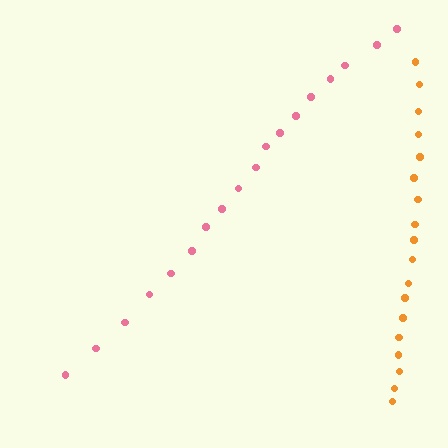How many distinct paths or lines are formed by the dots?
There are 2 distinct paths.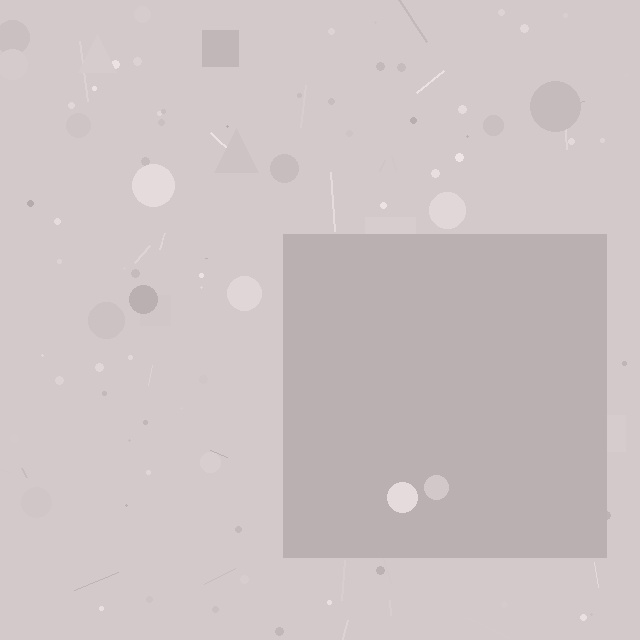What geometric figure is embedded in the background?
A square is embedded in the background.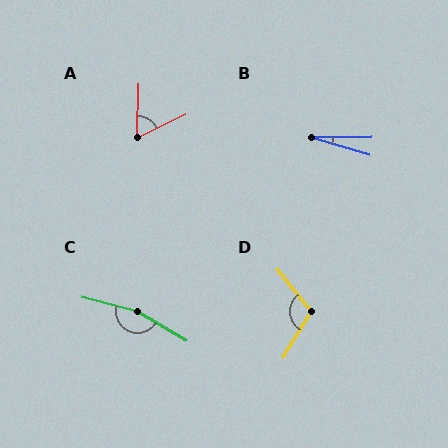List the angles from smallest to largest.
B (17°), A (63°), D (109°), C (164°).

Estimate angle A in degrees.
Approximately 63 degrees.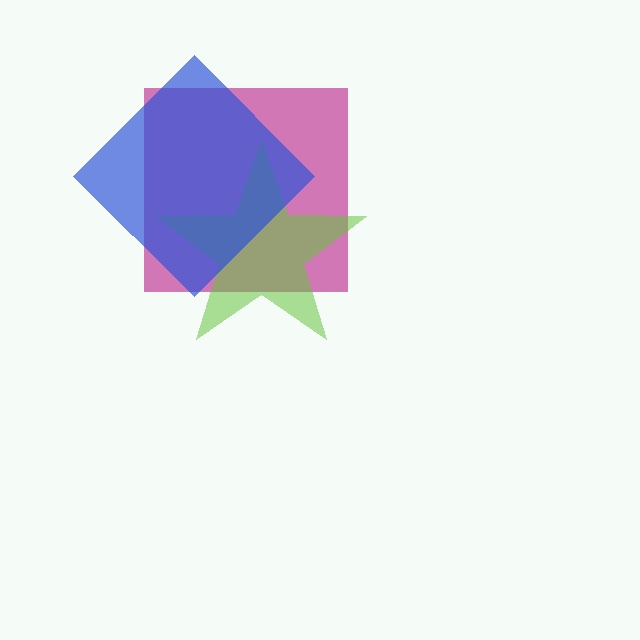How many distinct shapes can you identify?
There are 3 distinct shapes: a magenta square, a lime star, a blue diamond.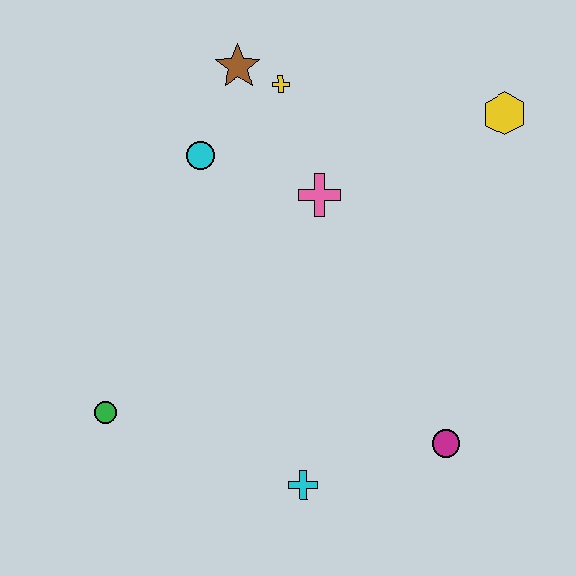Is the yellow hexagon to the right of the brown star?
Yes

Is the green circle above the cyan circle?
No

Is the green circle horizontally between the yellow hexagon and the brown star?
No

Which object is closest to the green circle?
The cyan cross is closest to the green circle.